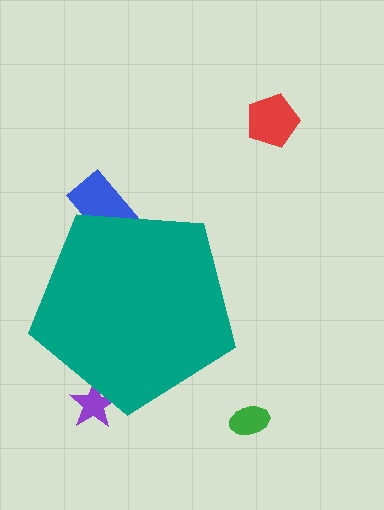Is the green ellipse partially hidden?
No, the green ellipse is fully visible.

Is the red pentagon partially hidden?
No, the red pentagon is fully visible.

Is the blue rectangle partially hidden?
Yes, the blue rectangle is partially hidden behind the teal pentagon.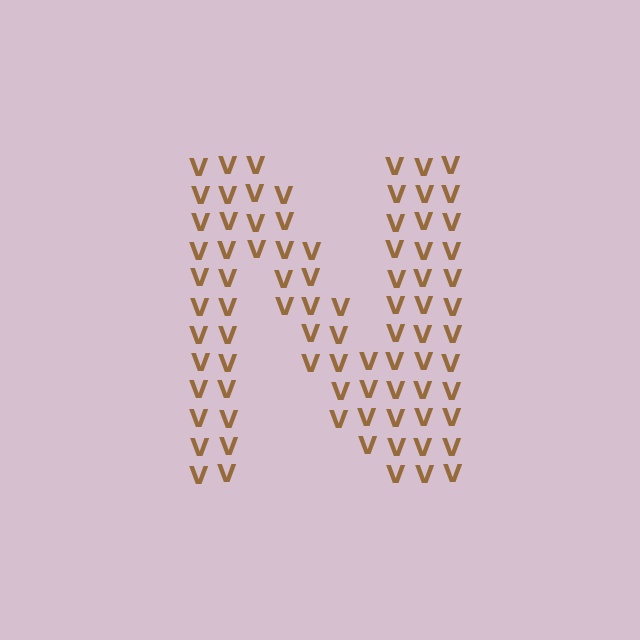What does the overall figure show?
The overall figure shows the letter N.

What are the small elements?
The small elements are letter V's.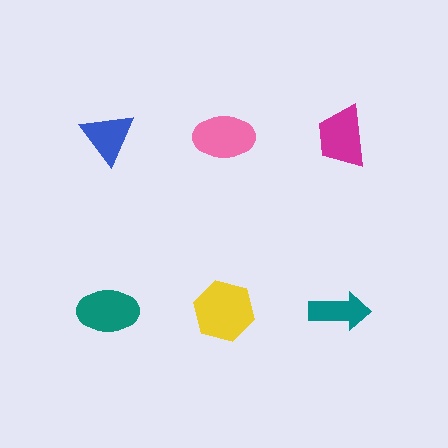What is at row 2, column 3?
A teal arrow.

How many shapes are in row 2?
3 shapes.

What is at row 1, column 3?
A magenta trapezoid.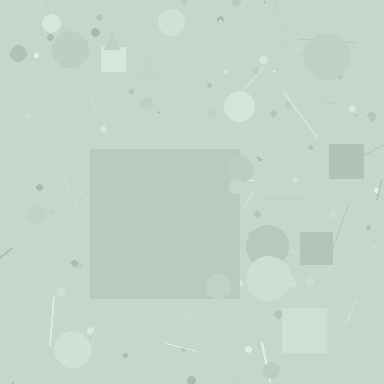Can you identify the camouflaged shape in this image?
The camouflaged shape is a square.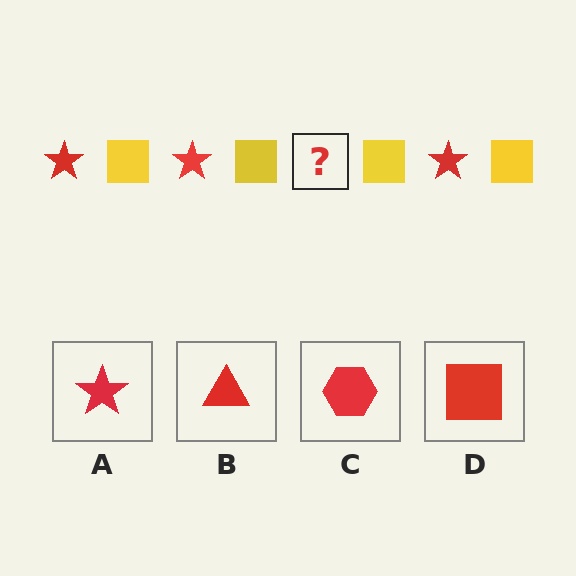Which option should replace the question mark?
Option A.